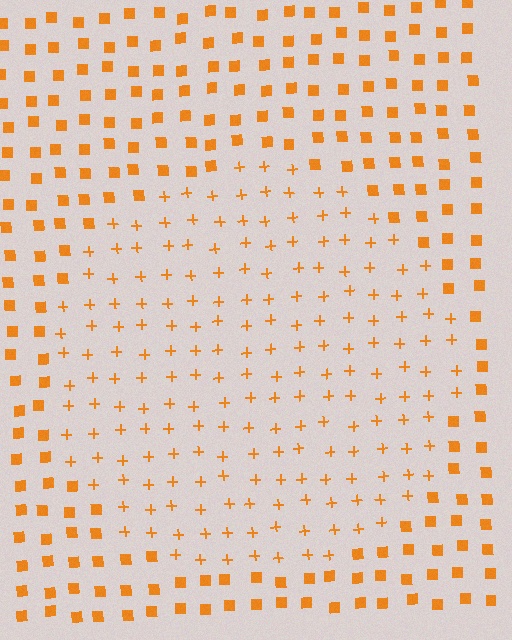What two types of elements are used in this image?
The image uses plus signs inside the circle region and squares outside it.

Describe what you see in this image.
The image is filled with small orange elements arranged in a uniform grid. A circle-shaped region contains plus signs, while the surrounding area contains squares. The boundary is defined purely by the change in element shape.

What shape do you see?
I see a circle.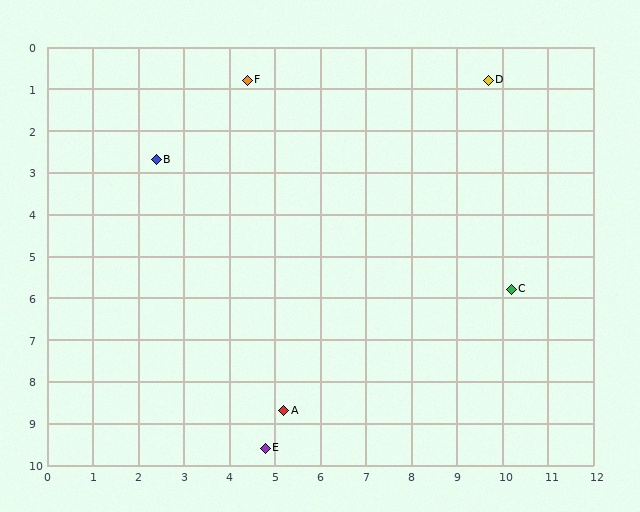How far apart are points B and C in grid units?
Points B and C are about 8.4 grid units apart.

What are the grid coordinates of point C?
Point C is at approximately (10.2, 5.8).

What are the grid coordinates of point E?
Point E is at approximately (4.8, 9.6).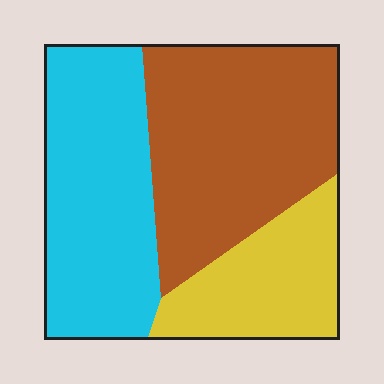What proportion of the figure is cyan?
Cyan takes up about three eighths (3/8) of the figure.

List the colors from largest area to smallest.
From largest to smallest: brown, cyan, yellow.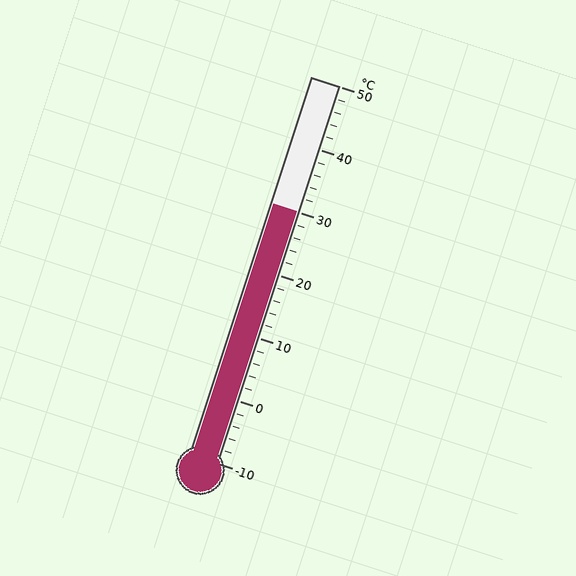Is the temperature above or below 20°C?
The temperature is above 20°C.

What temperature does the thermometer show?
The thermometer shows approximately 30°C.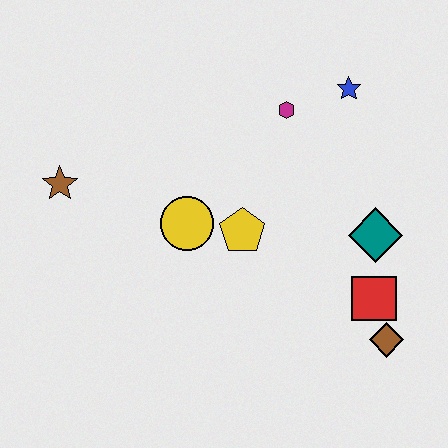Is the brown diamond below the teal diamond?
Yes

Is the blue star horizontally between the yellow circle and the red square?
Yes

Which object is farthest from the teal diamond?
The brown star is farthest from the teal diamond.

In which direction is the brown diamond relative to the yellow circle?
The brown diamond is to the right of the yellow circle.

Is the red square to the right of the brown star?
Yes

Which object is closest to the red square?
The brown diamond is closest to the red square.